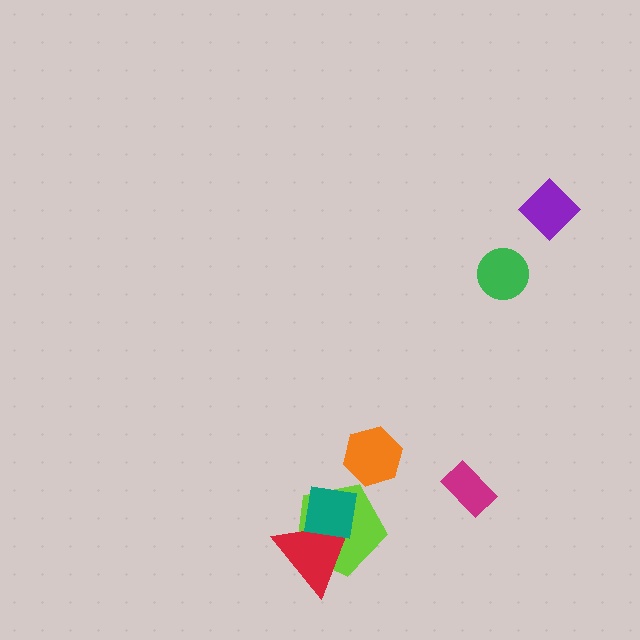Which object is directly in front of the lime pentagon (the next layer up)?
The red triangle is directly in front of the lime pentagon.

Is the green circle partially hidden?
No, no other shape covers it.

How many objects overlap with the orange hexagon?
0 objects overlap with the orange hexagon.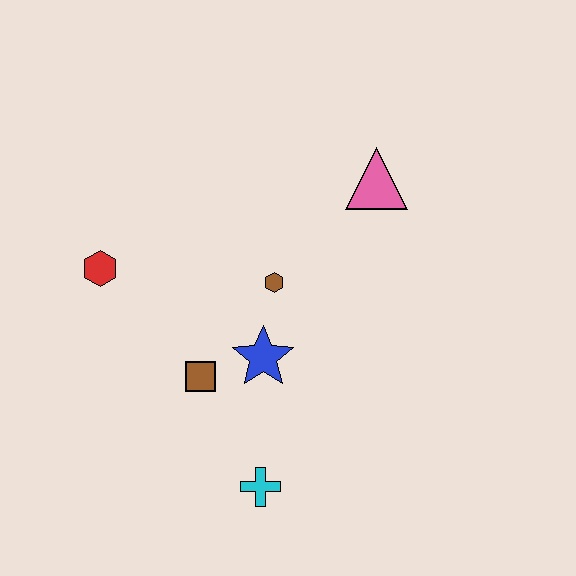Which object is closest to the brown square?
The blue star is closest to the brown square.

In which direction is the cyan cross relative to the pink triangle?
The cyan cross is below the pink triangle.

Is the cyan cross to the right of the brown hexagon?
No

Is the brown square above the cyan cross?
Yes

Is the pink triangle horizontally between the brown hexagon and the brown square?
No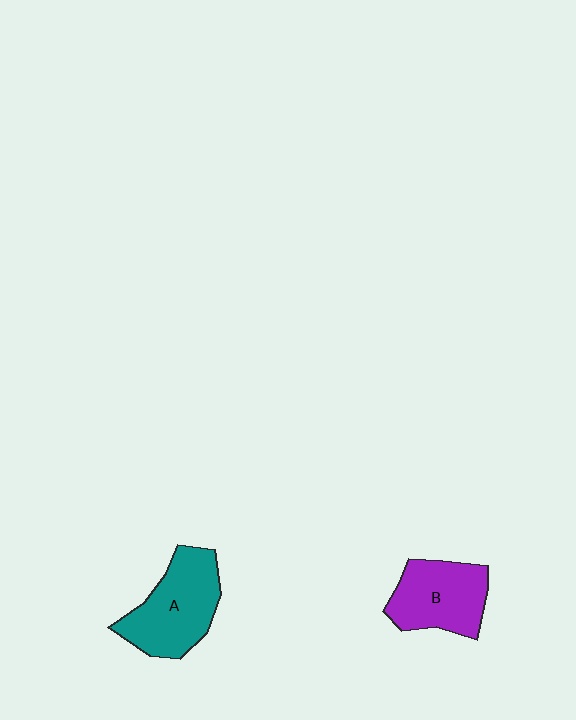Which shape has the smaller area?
Shape B (purple).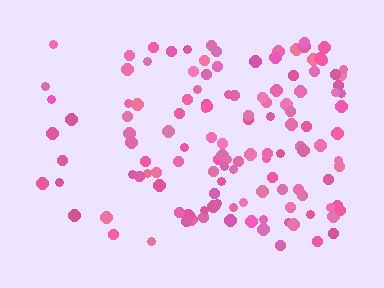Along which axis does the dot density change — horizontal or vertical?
Horizontal.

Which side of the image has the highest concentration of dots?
The right.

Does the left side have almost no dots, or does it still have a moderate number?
Still a moderate number, just noticeably fewer than the right.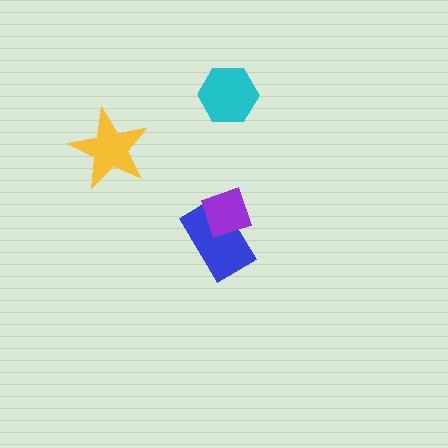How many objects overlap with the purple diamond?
1 object overlaps with the purple diamond.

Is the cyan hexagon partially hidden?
No, no other shape covers it.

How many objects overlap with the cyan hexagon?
0 objects overlap with the cyan hexagon.